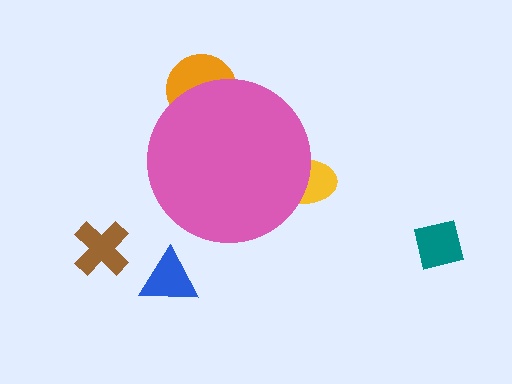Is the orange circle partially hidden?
Yes, the orange circle is partially hidden behind the pink circle.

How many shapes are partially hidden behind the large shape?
2 shapes are partially hidden.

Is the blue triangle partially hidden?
No, the blue triangle is fully visible.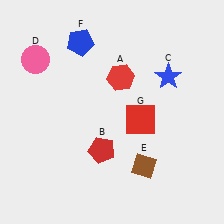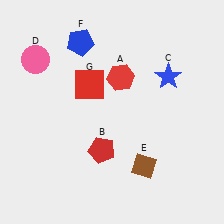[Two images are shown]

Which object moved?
The red square (G) moved left.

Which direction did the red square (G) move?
The red square (G) moved left.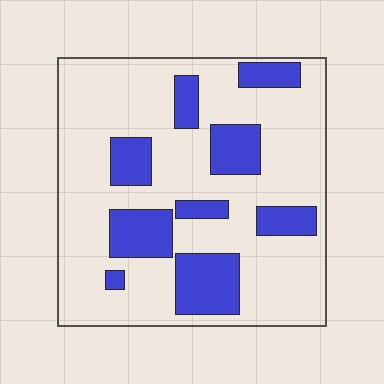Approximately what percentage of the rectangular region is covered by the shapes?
Approximately 25%.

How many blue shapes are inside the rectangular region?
9.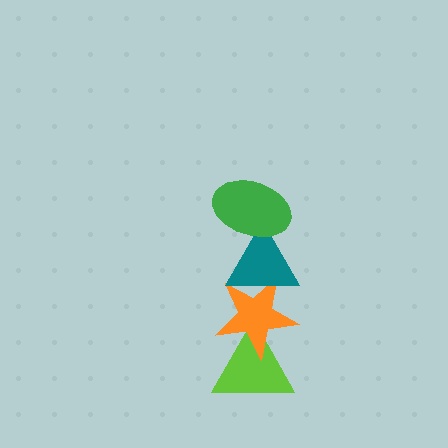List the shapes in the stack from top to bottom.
From top to bottom: the green ellipse, the teal triangle, the orange star, the lime triangle.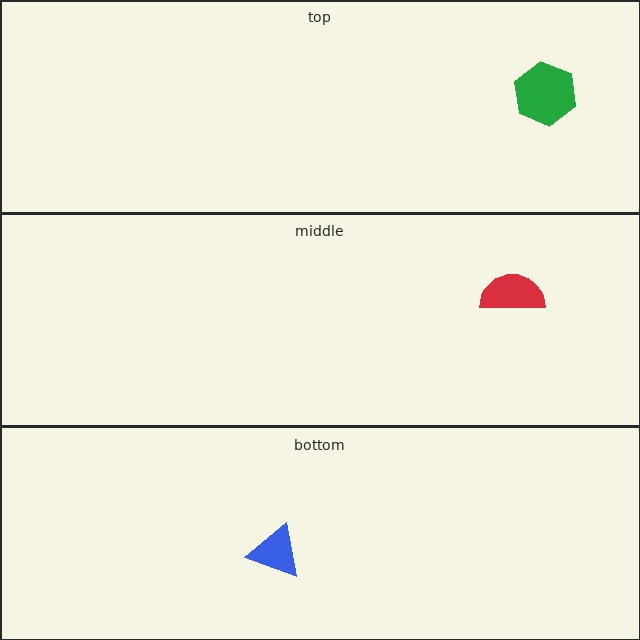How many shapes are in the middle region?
1.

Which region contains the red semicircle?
The middle region.